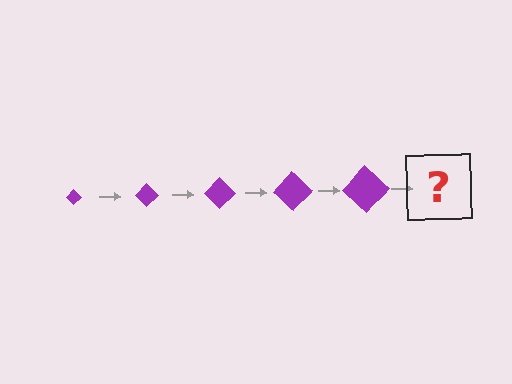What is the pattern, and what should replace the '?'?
The pattern is that the diamond gets progressively larger each step. The '?' should be a purple diamond, larger than the previous one.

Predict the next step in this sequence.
The next step is a purple diamond, larger than the previous one.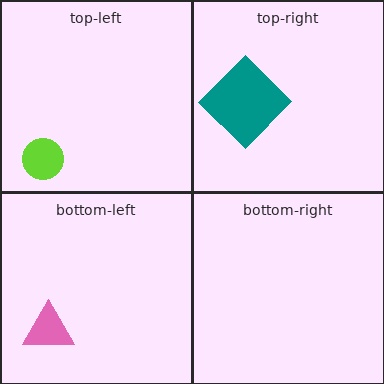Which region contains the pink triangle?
The bottom-left region.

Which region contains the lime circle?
The top-left region.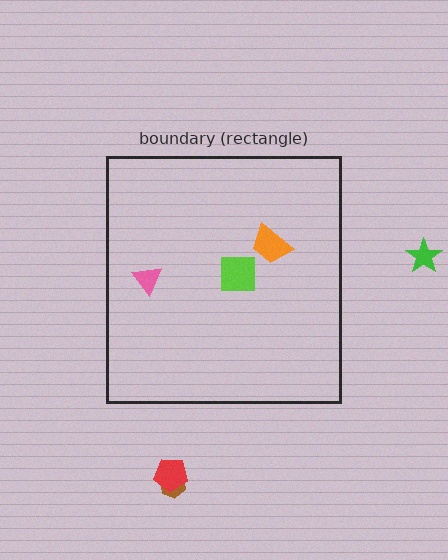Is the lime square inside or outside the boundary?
Inside.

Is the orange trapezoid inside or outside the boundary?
Inside.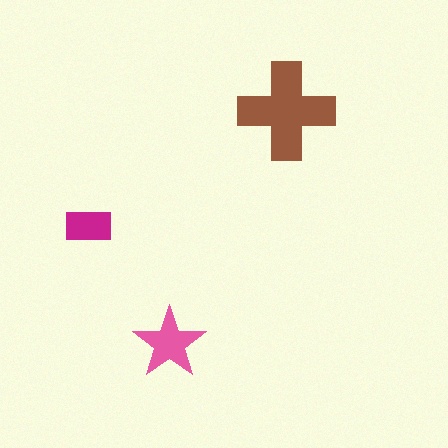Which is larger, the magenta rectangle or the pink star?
The pink star.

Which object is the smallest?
The magenta rectangle.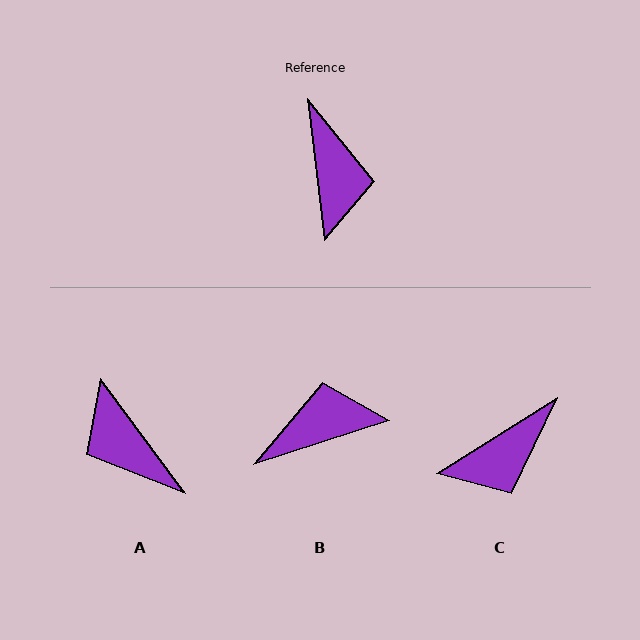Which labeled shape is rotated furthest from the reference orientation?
A, about 150 degrees away.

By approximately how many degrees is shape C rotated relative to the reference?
Approximately 65 degrees clockwise.